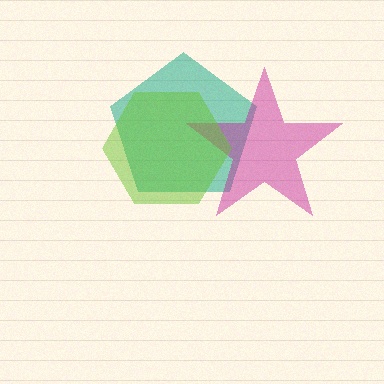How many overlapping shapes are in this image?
There are 3 overlapping shapes in the image.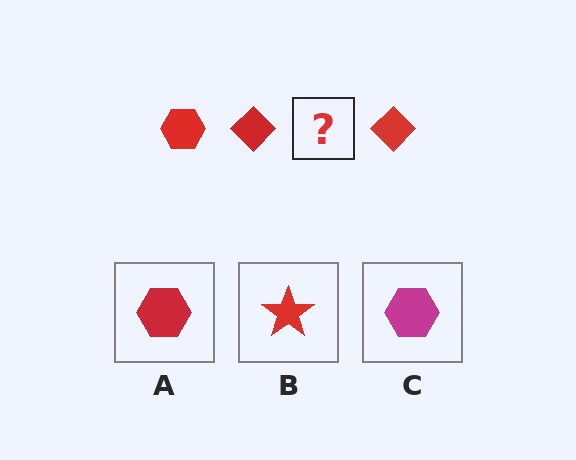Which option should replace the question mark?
Option A.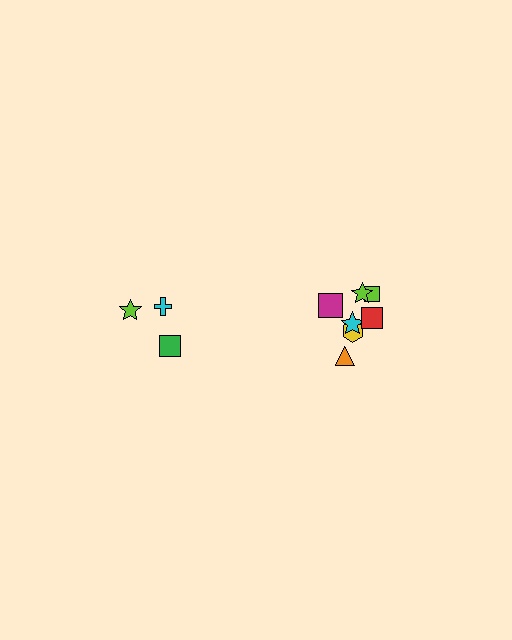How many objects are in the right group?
There are 7 objects.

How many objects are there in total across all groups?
There are 10 objects.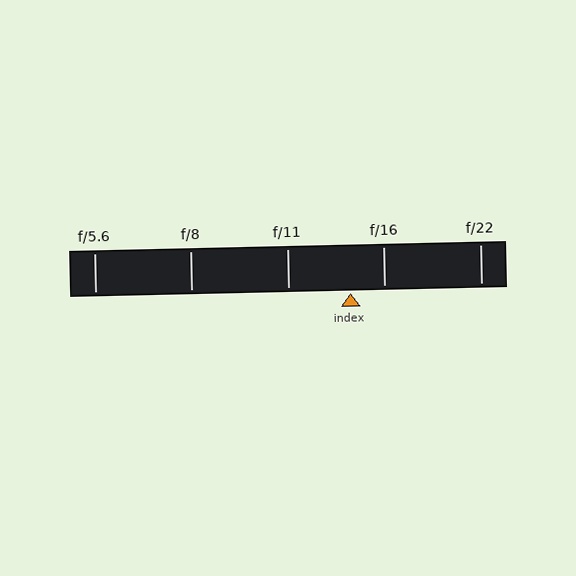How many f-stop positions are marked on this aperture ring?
There are 5 f-stop positions marked.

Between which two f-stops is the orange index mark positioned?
The index mark is between f/11 and f/16.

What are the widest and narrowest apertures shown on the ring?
The widest aperture shown is f/5.6 and the narrowest is f/22.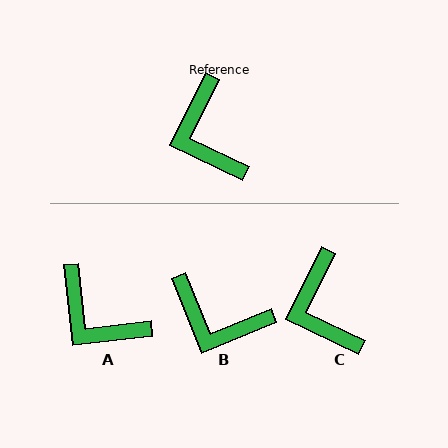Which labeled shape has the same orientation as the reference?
C.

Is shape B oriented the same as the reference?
No, it is off by about 48 degrees.